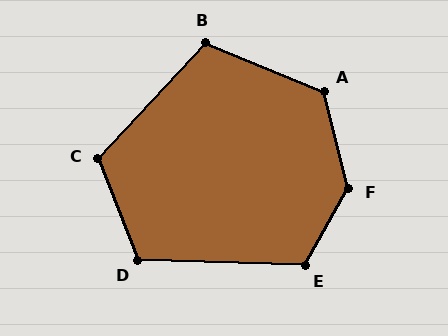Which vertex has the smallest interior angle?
B, at approximately 111 degrees.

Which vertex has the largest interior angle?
F, at approximately 136 degrees.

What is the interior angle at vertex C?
Approximately 116 degrees (obtuse).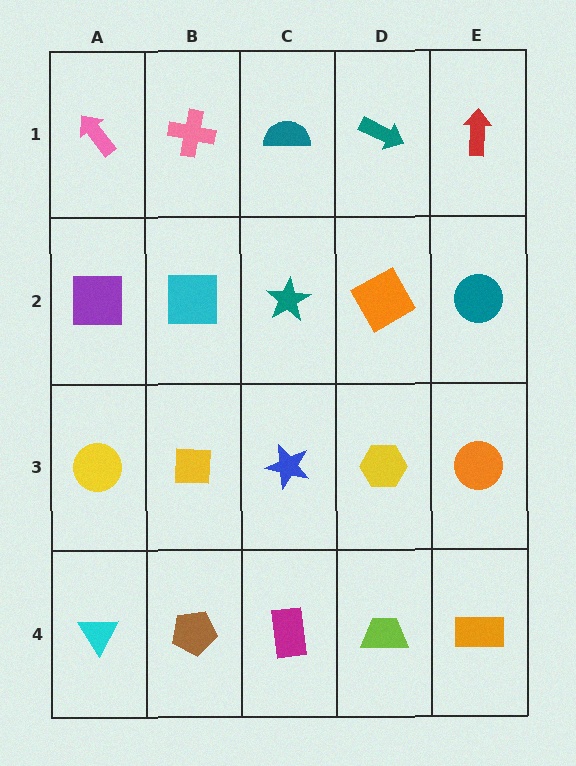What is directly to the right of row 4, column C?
A lime trapezoid.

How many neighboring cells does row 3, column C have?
4.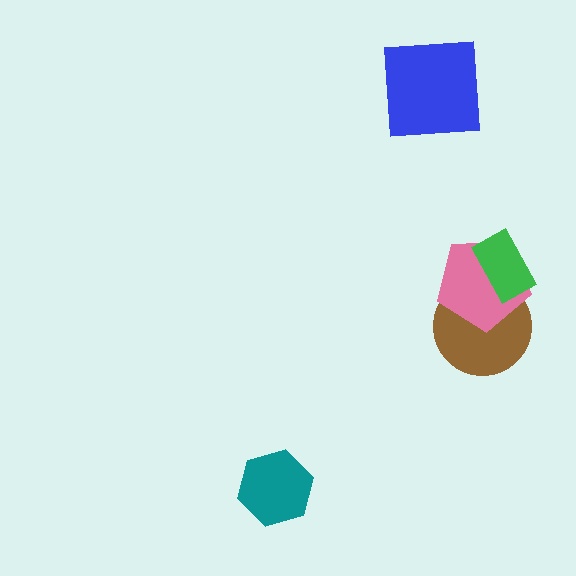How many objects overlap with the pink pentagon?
2 objects overlap with the pink pentagon.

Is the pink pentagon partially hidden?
Yes, it is partially covered by another shape.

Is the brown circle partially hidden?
Yes, it is partially covered by another shape.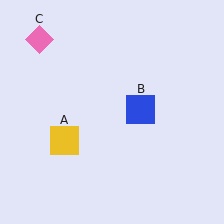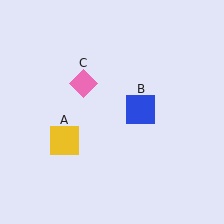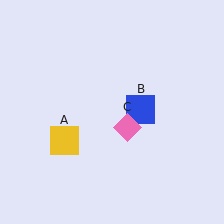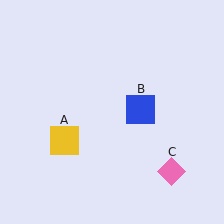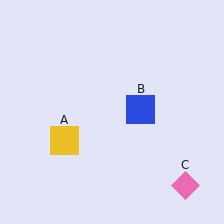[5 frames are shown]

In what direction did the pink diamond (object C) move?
The pink diamond (object C) moved down and to the right.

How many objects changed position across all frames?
1 object changed position: pink diamond (object C).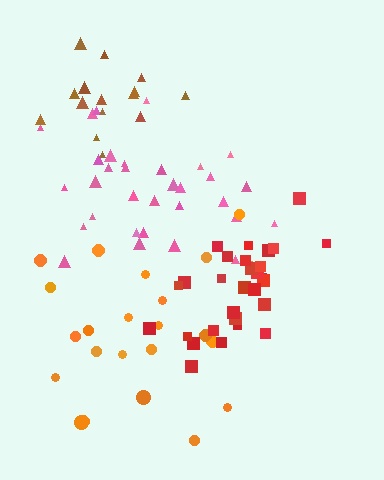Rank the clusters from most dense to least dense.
red, pink, brown, orange.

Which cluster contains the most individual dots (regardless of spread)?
Pink (32).